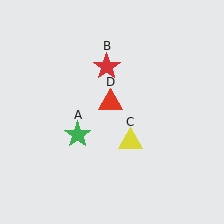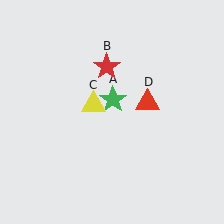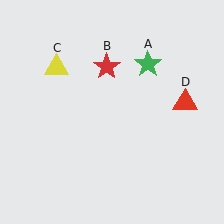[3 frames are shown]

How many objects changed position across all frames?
3 objects changed position: green star (object A), yellow triangle (object C), red triangle (object D).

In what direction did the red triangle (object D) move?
The red triangle (object D) moved right.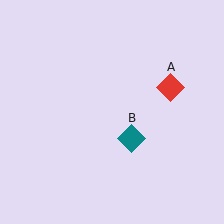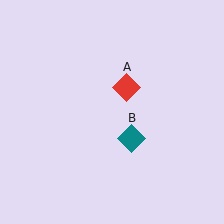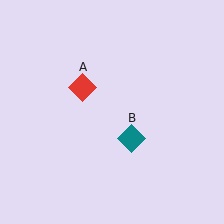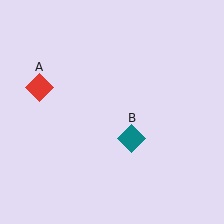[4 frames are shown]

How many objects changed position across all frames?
1 object changed position: red diamond (object A).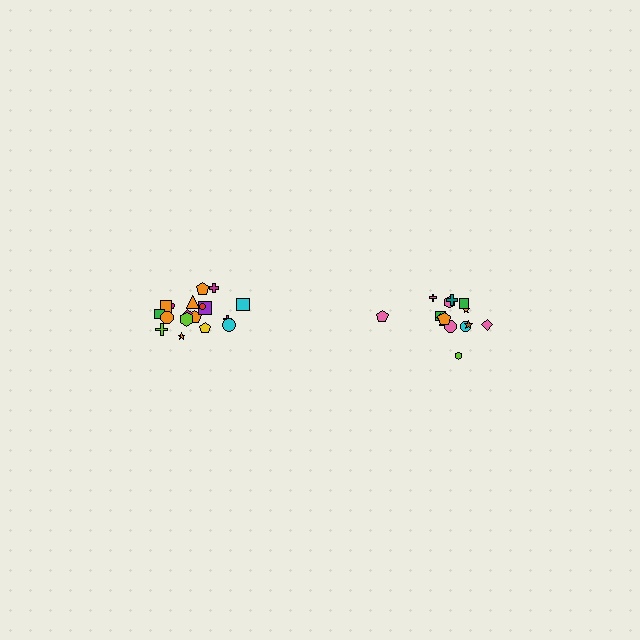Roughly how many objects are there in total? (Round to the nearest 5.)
Roughly 35 objects in total.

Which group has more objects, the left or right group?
The left group.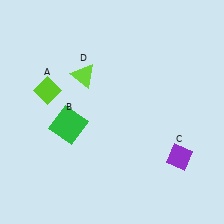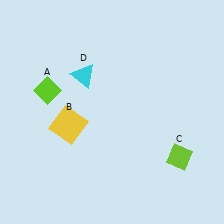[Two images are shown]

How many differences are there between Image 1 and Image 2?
There are 3 differences between the two images.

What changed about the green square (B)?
In Image 1, B is green. In Image 2, it changed to yellow.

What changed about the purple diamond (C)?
In Image 1, C is purple. In Image 2, it changed to lime.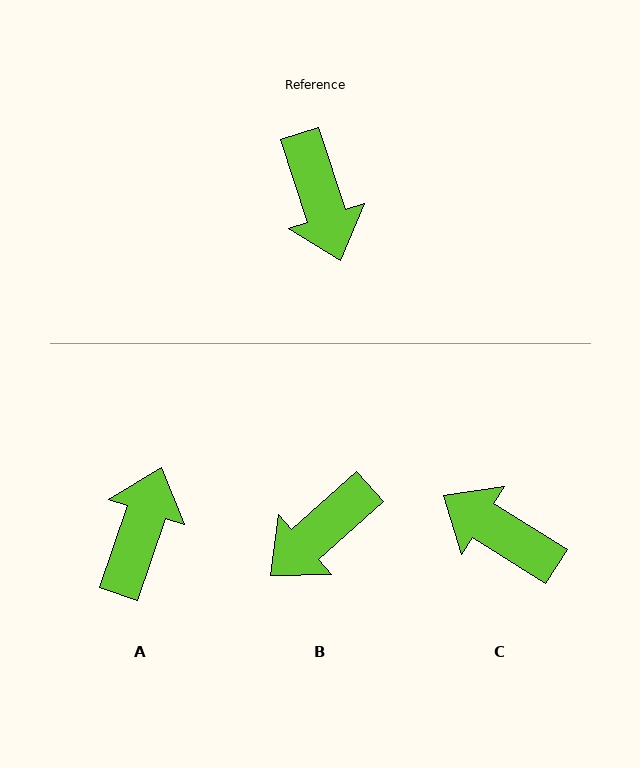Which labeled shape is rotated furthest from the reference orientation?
A, about 143 degrees away.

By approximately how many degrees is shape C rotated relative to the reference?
Approximately 140 degrees clockwise.